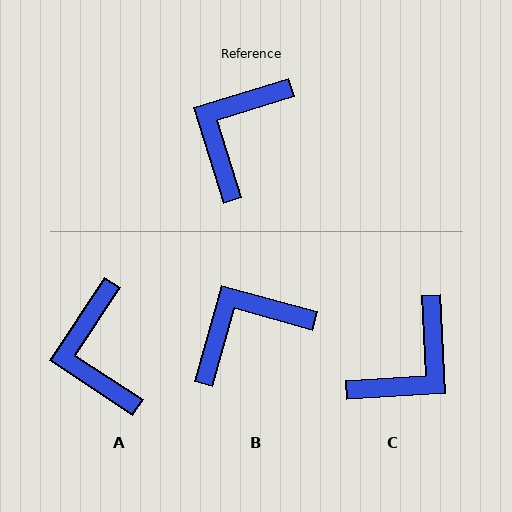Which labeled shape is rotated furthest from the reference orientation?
C, about 166 degrees away.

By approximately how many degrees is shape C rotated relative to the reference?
Approximately 166 degrees counter-clockwise.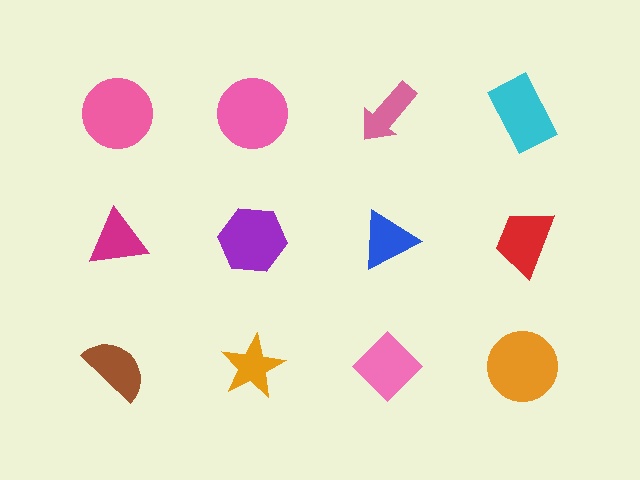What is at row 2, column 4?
A red trapezoid.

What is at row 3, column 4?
An orange circle.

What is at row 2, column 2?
A purple hexagon.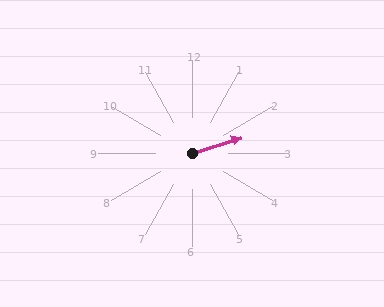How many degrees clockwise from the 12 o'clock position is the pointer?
Approximately 72 degrees.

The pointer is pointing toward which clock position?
Roughly 2 o'clock.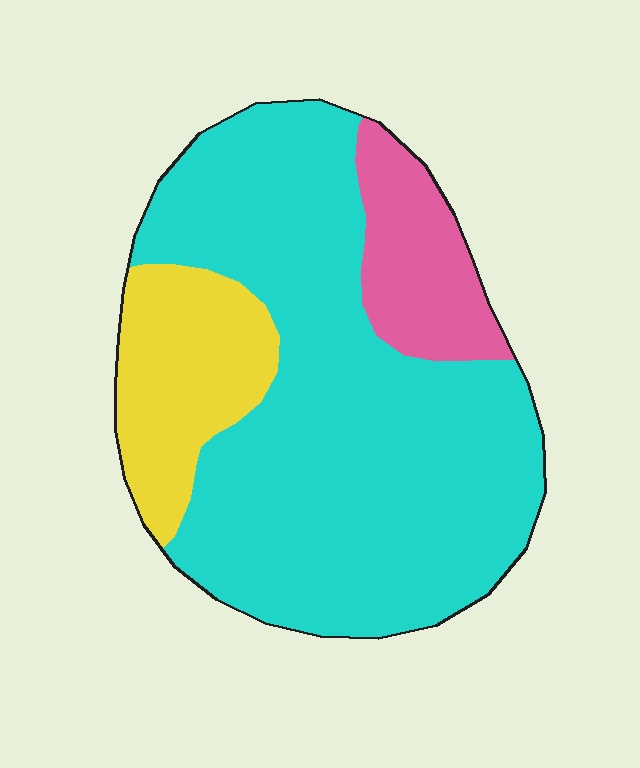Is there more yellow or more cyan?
Cyan.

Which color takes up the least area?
Pink, at roughly 15%.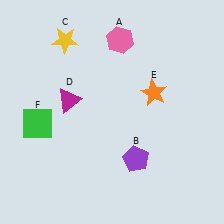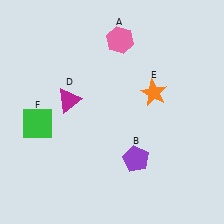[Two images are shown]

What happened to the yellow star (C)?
The yellow star (C) was removed in Image 2. It was in the top-left area of Image 1.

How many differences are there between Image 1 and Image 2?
There is 1 difference between the two images.